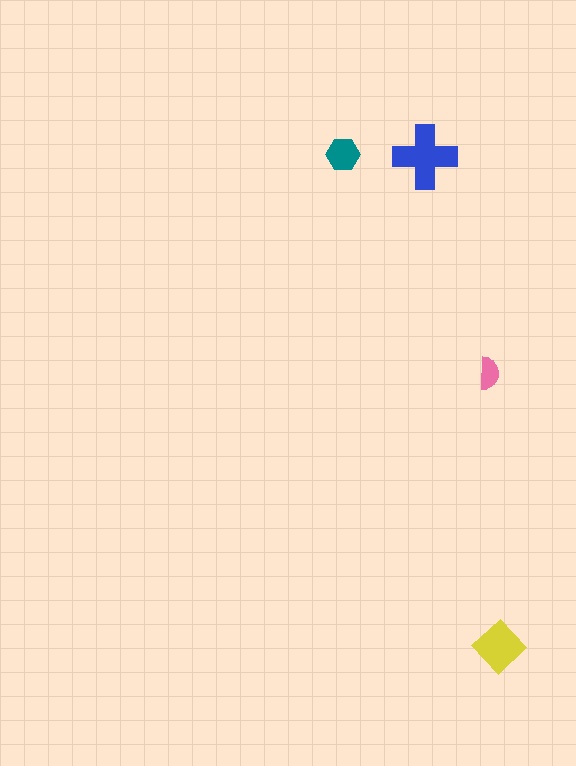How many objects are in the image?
There are 4 objects in the image.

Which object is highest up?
The teal hexagon is topmost.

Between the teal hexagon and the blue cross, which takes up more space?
The blue cross.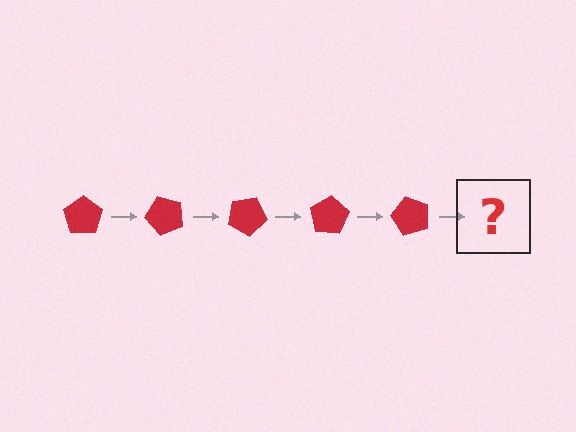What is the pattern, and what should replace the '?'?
The pattern is that the pentagon rotates 50 degrees each step. The '?' should be a red pentagon rotated 250 degrees.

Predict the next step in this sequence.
The next step is a red pentagon rotated 250 degrees.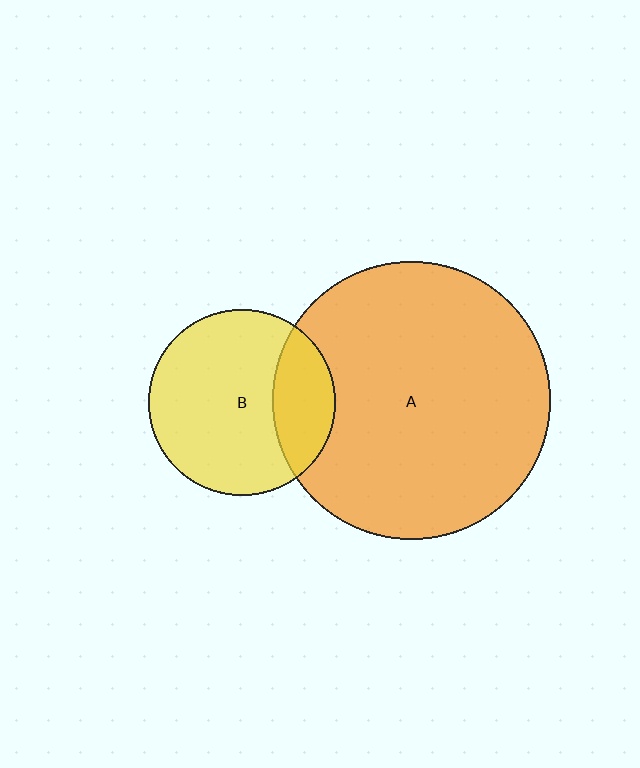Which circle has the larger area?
Circle A (orange).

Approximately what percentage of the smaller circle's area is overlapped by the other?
Approximately 25%.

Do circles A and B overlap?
Yes.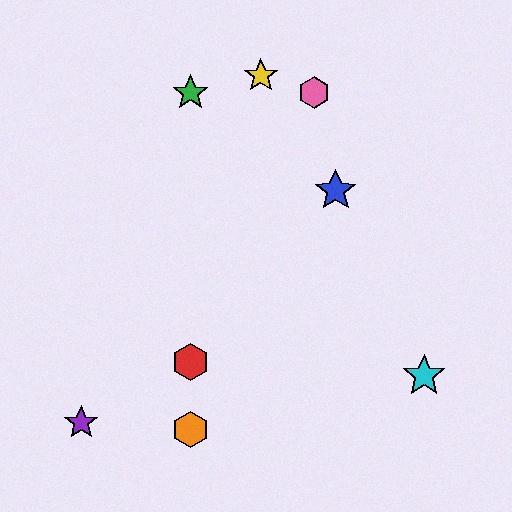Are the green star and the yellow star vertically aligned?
No, the green star is at x≈190 and the yellow star is at x≈261.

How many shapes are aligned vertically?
3 shapes (the red hexagon, the green star, the orange hexagon) are aligned vertically.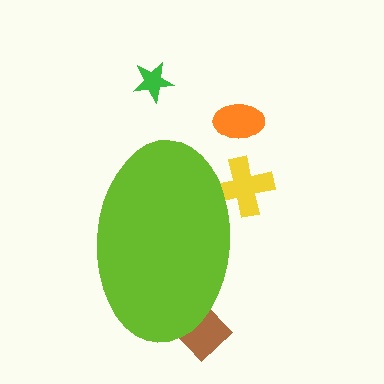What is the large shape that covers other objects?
A lime ellipse.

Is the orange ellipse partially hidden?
No, the orange ellipse is fully visible.